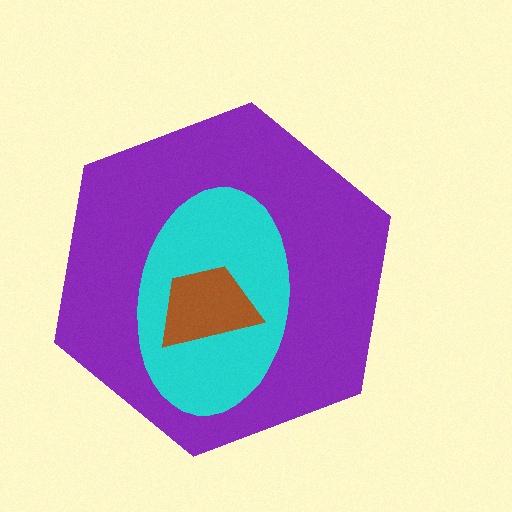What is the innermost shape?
The brown trapezoid.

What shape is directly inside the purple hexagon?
The cyan ellipse.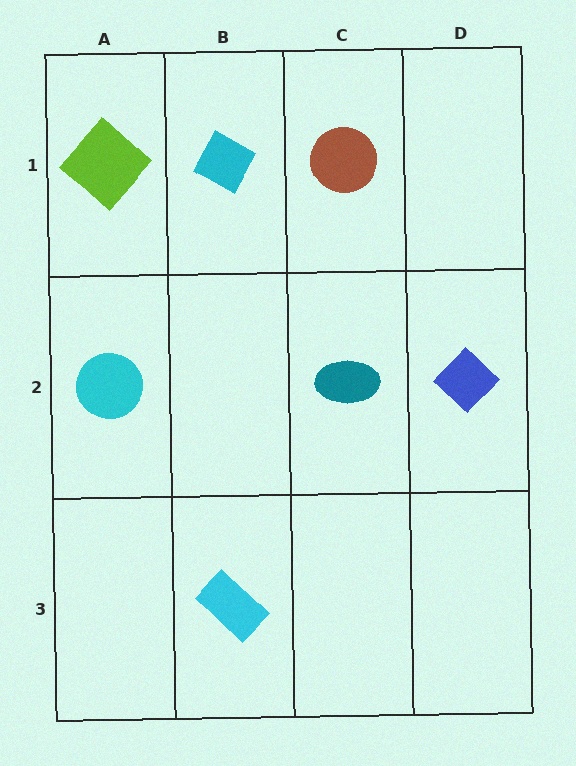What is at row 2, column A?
A cyan circle.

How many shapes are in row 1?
3 shapes.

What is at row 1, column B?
A cyan diamond.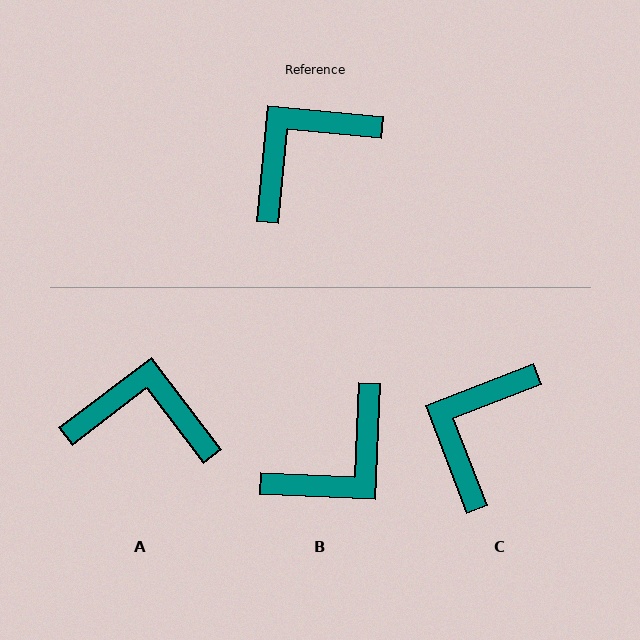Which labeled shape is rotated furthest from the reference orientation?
B, about 177 degrees away.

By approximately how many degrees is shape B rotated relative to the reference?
Approximately 177 degrees clockwise.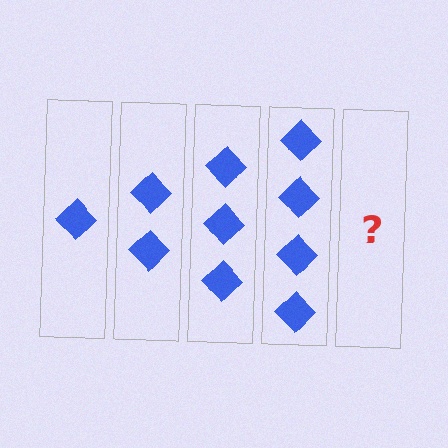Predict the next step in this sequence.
The next step is 5 diamonds.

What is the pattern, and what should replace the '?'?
The pattern is that each step adds one more diamond. The '?' should be 5 diamonds.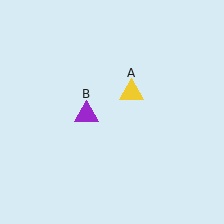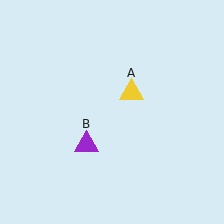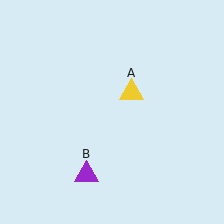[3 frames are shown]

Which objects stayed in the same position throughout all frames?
Yellow triangle (object A) remained stationary.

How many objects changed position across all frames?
1 object changed position: purple triangle (object B).